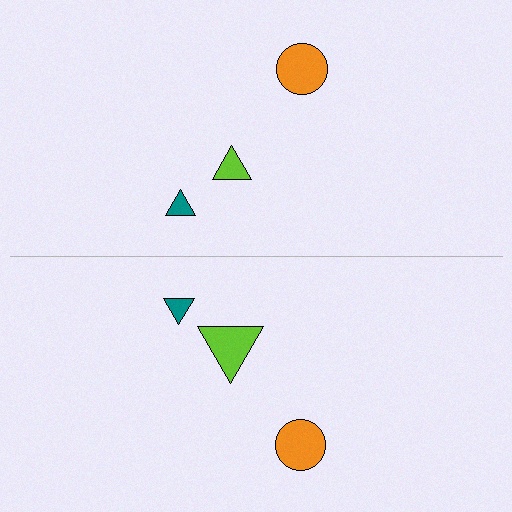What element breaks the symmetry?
The lime triangle on the bottom side has a different size than its mirror counterpart.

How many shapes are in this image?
There are 6 shapes in this image.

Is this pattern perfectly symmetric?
No, the pattern is not perfectly symmetric. The lime triangle on the bottom side has a different size than its mirror counterpart.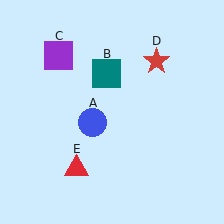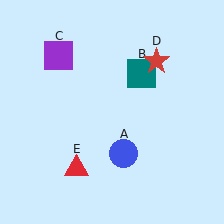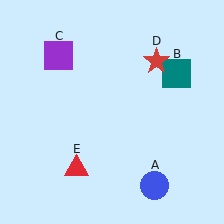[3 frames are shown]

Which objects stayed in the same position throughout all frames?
Purple square (object C) and red star (object D) and red triangle (object E) remained stationary.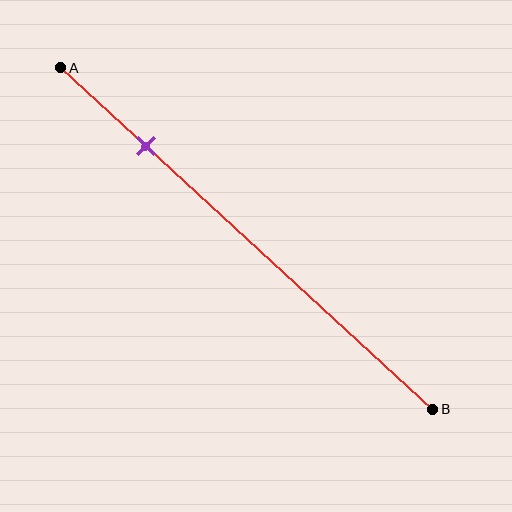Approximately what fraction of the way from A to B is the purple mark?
The purple mark is approximately 25% of the way from A to B.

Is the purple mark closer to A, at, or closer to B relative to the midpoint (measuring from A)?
The purple mark is closer to point A than the midpoint of segment AB.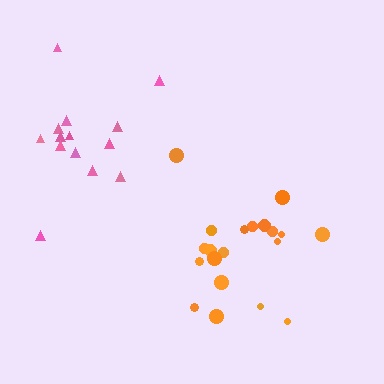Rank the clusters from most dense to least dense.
orange, pink.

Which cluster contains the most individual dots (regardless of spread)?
Orange (20).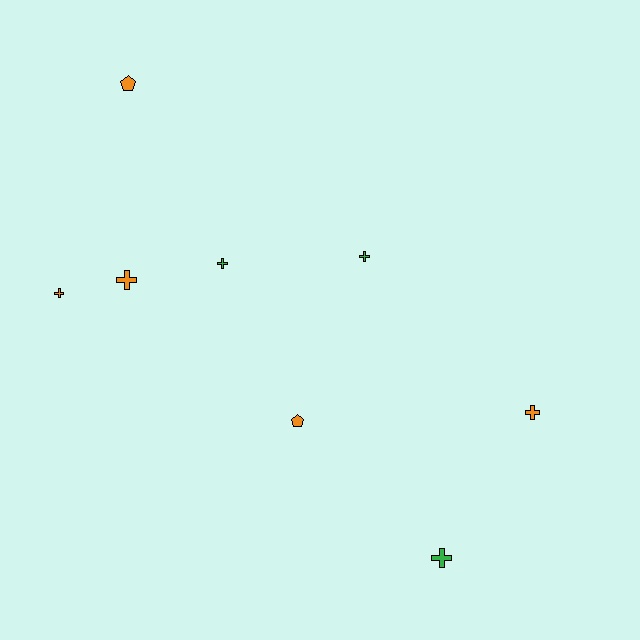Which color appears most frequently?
Orange, with 5 objects.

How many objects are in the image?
There are 8 objects.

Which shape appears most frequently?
Cross, with 6 objects.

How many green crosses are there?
There are 3 green crosses.